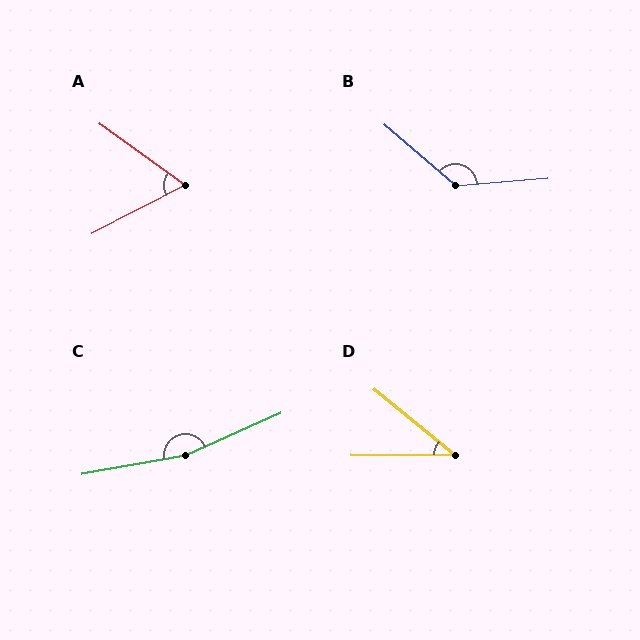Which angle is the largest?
C, at approximately 166 degrees.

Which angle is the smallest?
D, at approximately 39 degrees.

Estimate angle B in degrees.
Approximately 135 degrees.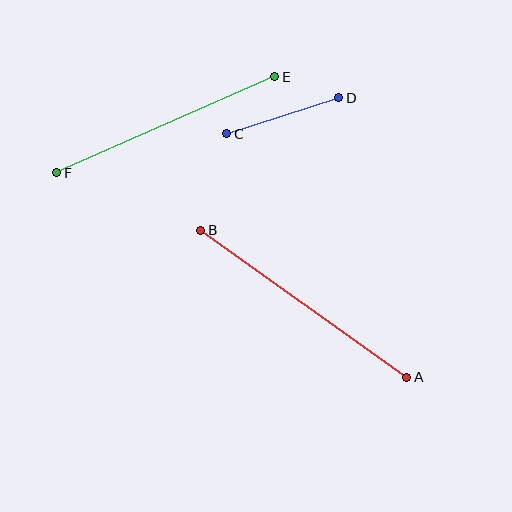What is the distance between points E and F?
The distance is approximately 238 pixels.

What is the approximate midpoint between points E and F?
The midpoint is at approximately (166, 125) pixels.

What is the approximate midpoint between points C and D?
The midpoint is at approximately (283, 116) pixels.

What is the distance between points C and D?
The distance is approximately 118 pixels.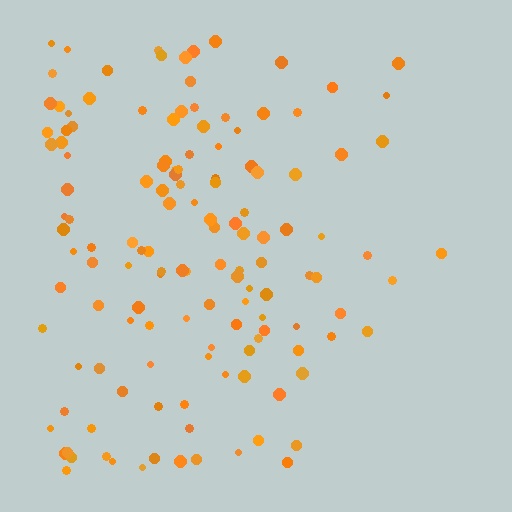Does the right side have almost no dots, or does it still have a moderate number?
Still a moderate number, just noticeably fewer than the left.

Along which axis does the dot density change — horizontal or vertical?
Horizontal.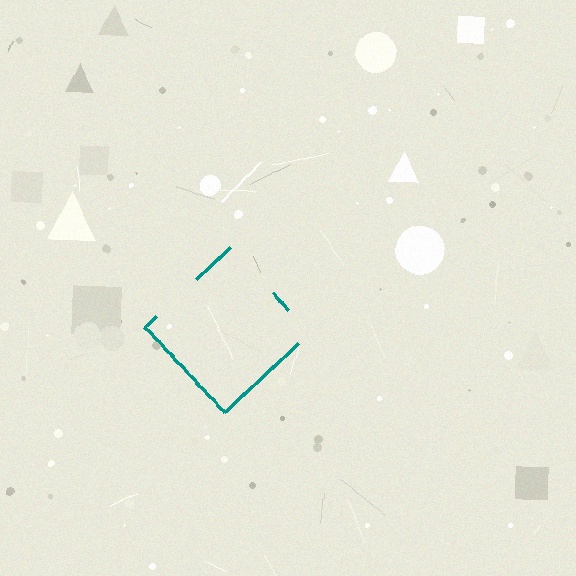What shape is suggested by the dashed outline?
The dashed outline suggests a diamond.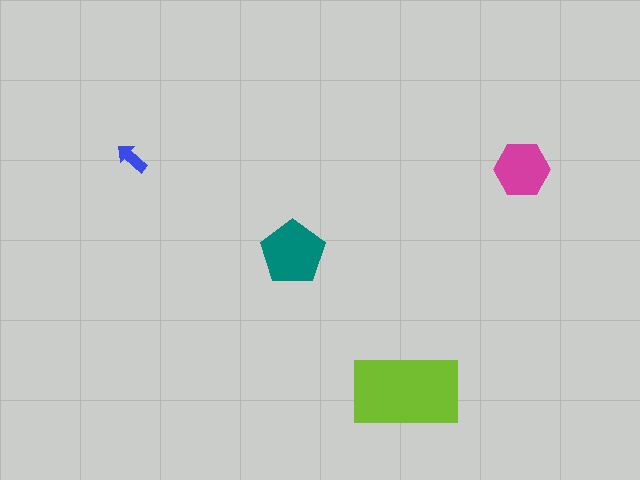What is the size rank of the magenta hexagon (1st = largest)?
3rd.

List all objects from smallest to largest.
The blue arrow, the magenta hexagon, the teal pentagon, the lime rectangle.